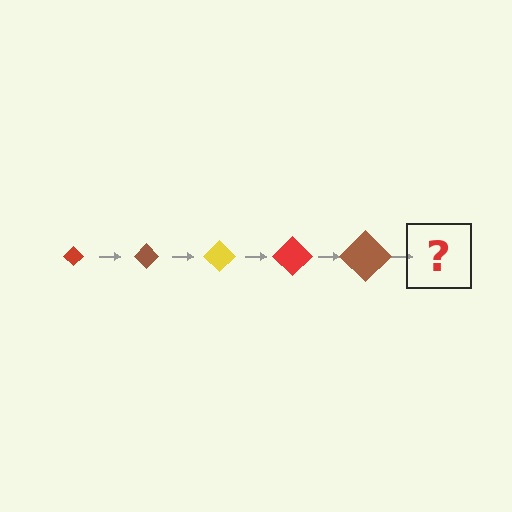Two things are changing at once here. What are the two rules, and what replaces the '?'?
The two rules are that the diamond grows larger each step and the color cycles through red, brown, and yellow. The '?' should be a yellow diamond, larger than the previous one.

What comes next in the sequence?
The next element should be a yellow diamond, larger than the previous one.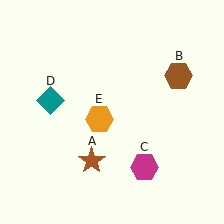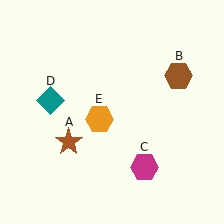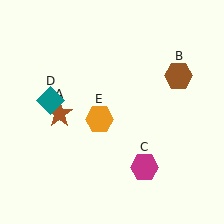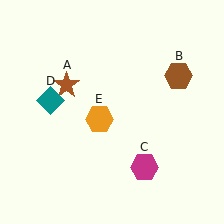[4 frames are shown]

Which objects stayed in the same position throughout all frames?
Brown hexagon (object B) and magenta hexagon (object C) and teal diamond (object D) and orange hexagon (object E) remained stationary.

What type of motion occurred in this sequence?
The brown star (object A) rotated clockwise around the center of the scene.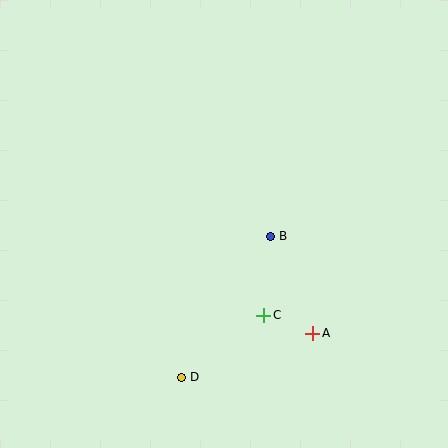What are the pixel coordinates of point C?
Point C is at (264, 315).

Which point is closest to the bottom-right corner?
Point A is closest to the bottom-right corner.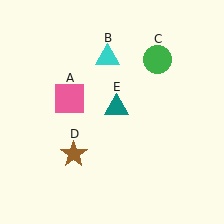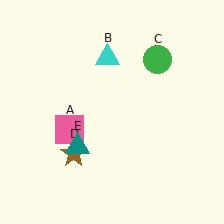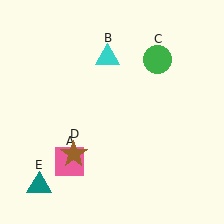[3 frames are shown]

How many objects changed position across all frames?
2 objects changed position: pink square (object A), teal triangle (object E).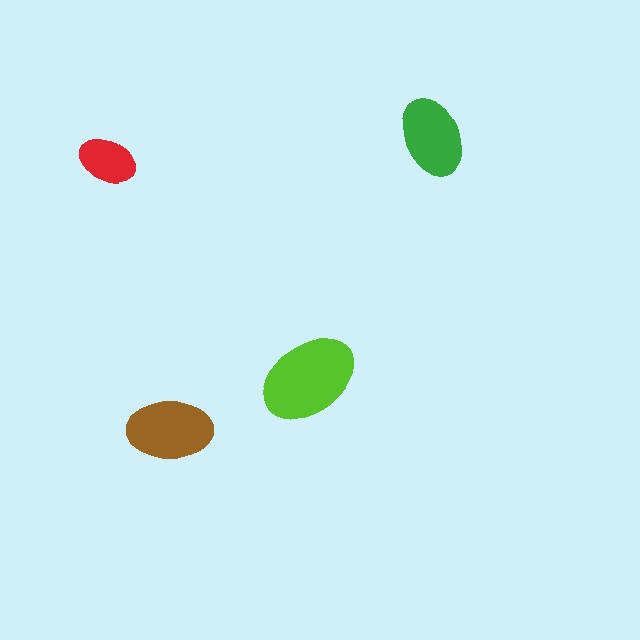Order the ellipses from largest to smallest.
the lime one, the brown one, the green one, the red one.